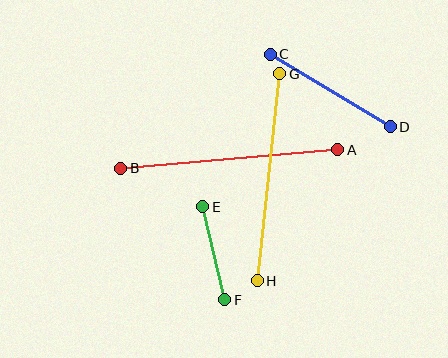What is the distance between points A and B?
The distance is approximately 218 pixels.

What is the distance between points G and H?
The distance is approximately 208 pixels.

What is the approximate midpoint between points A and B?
The midpoint is at approximately (229, 159) pixels.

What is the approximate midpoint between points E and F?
The midpoint is at approximately (214, 253) pixels.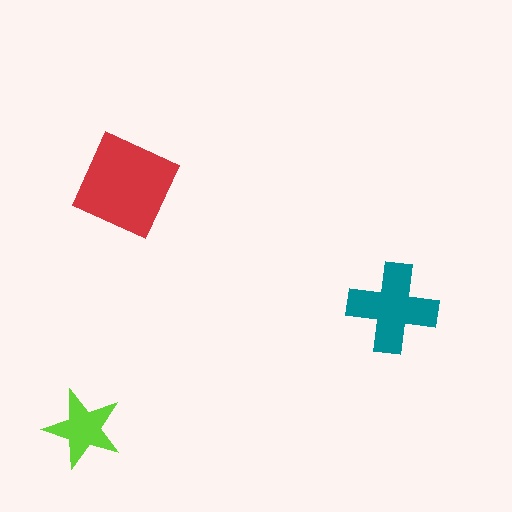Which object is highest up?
The red diamond is topmost.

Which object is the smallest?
The lime star.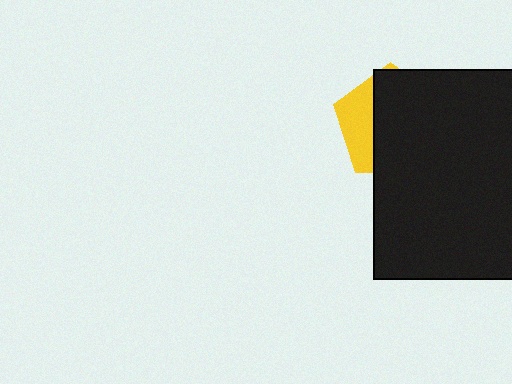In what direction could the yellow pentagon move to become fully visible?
The yellow pentagon could move left. That would shift it out from behind the black rectangle entirely.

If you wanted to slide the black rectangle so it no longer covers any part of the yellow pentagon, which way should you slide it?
Slide it right — that is the most direct way to separate the two shapes.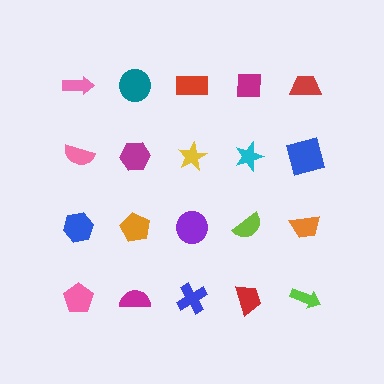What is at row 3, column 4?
A lime semicircle.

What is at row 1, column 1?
A pink arrow.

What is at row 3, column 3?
A purple circle.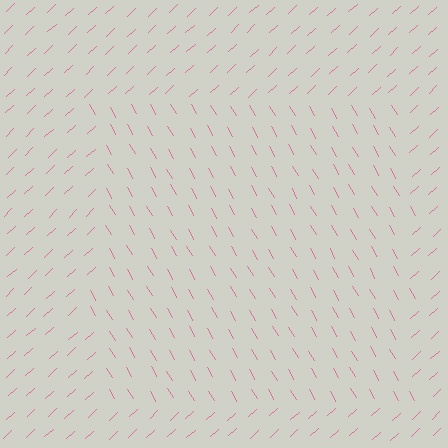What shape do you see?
I see a rectangle.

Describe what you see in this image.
The image is filled with small pink line segments. A rectangle region in the image has lines oriented differently from the surrounding lines, creating a visible texture boundary.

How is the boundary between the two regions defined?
The boundary is defined purely by a change in line orientation (approximately 77 degrees difference). All lines are the same color and thickness.